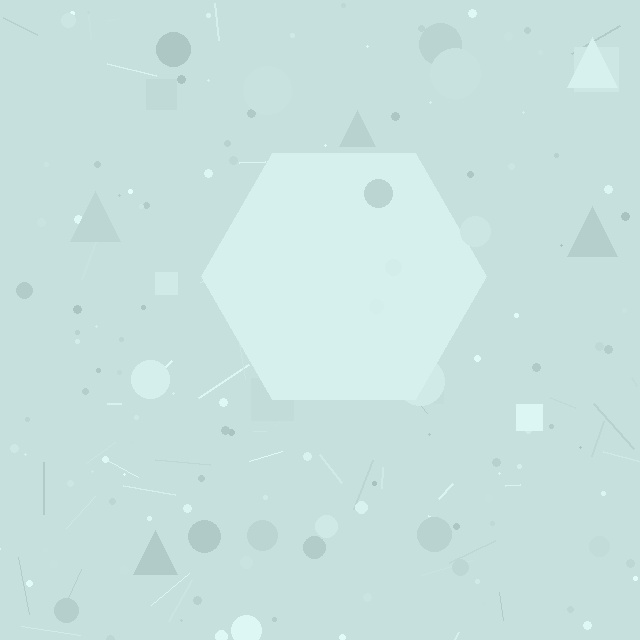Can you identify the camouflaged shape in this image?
The camouflaged shape is a hexagon.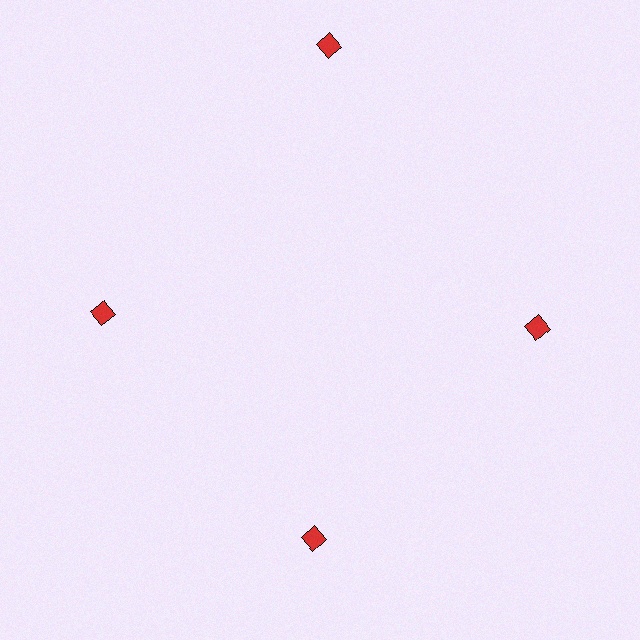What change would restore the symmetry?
The symmetry would be restored by moving it inward, back onto the ring so that all 4 diamonds sit at equal angles and equal distance from the center.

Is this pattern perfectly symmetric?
No. The 4 red diamonds are arranged in a ring, but one element near the 12 o'clock position is pushed outward from the center, breaking the 4-fold rotational symmetry.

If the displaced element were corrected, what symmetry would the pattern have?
It would have 4-fold rotational symmetry — the pattern would map onto itself every 90 degrees.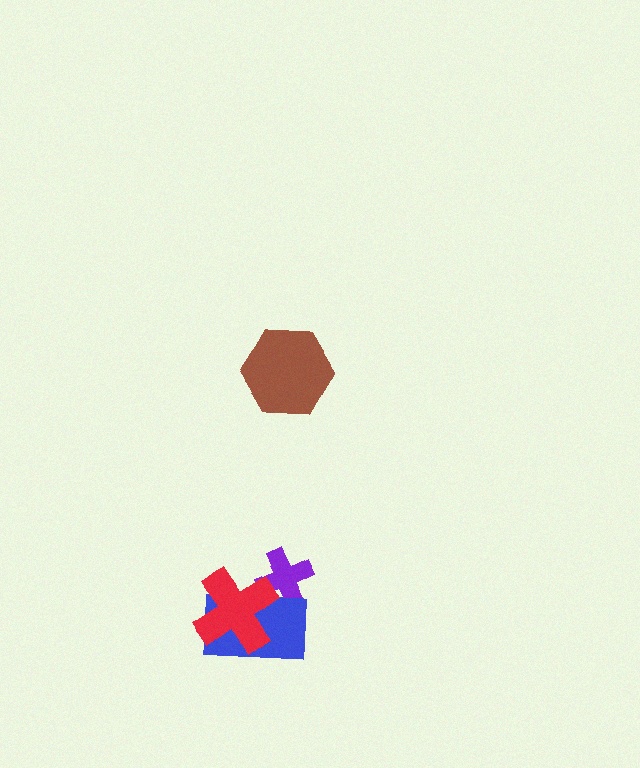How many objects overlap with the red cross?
2 objects overlap with the red cross.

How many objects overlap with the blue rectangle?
2 objects overlap with the blue rectangle.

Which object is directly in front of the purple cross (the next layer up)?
The blue rectangle is directly in front of the purple cross.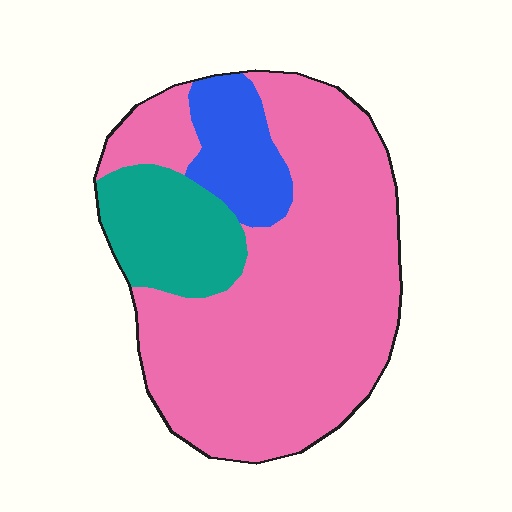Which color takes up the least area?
Blue, at roughly 10%.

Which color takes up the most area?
Pink, at roughly 70%.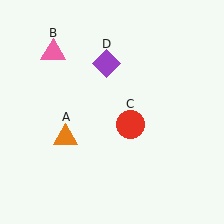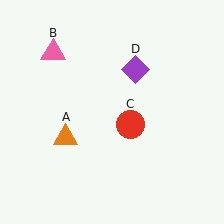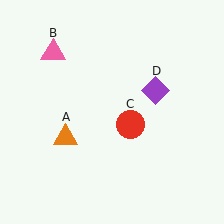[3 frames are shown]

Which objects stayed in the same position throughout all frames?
Orange triangle (object A) and pink triangle (object B) and red circle (object C) remained stationary.